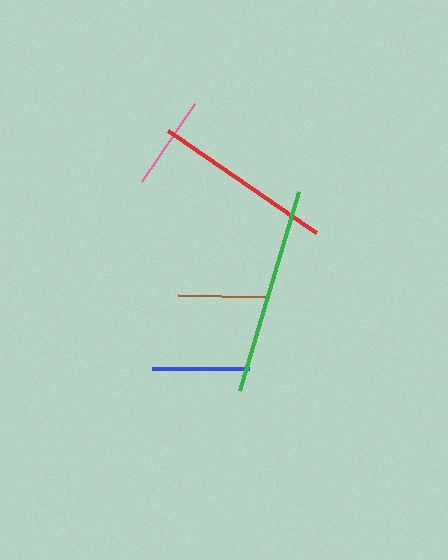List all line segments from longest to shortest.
From longest to shortest: green, red, blue, pink, brown.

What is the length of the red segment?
The red segment is approximately 180 pixels long.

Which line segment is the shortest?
The brown line is the shortest at approximately 87 pixels.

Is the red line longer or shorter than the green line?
The green line is longer than the red line.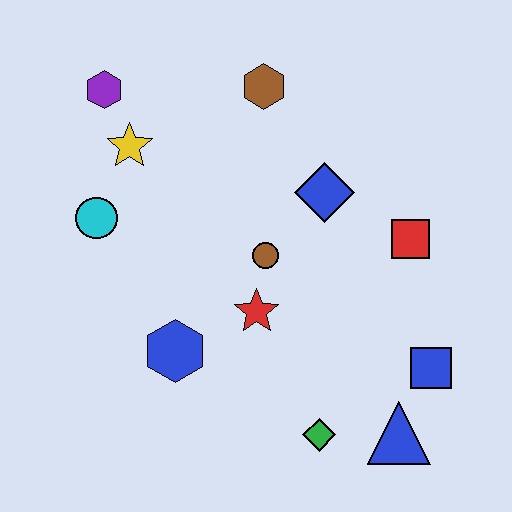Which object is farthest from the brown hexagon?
The blue triangle is farthest from the brown hexagon.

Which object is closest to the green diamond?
The blue triangle is closest to the green diamond.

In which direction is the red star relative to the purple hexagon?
The red star is below the purple hexagon.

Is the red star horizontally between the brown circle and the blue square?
No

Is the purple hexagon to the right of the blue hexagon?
No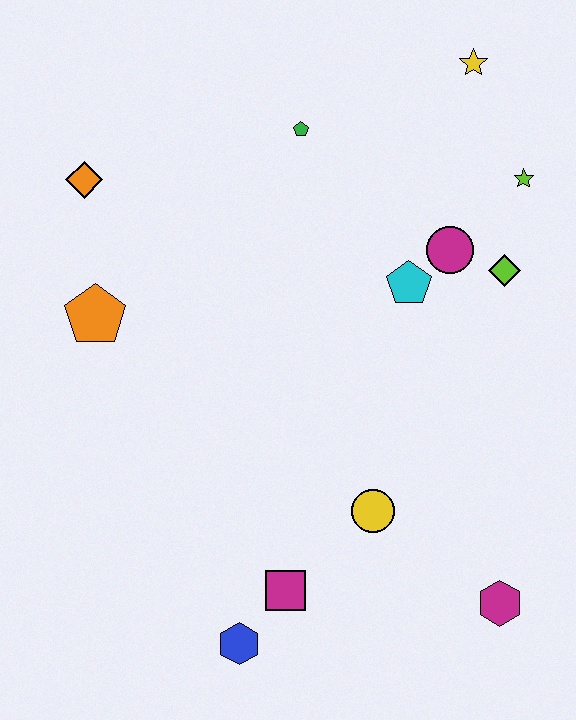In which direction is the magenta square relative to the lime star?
The magenta square is below the lime star.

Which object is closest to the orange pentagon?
The orange diamond is closest to the orange pentagon.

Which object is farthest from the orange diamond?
The magenta hexagon is farthest from the orange diamond.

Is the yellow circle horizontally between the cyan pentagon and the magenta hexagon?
No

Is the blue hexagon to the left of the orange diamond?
No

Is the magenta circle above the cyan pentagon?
Yes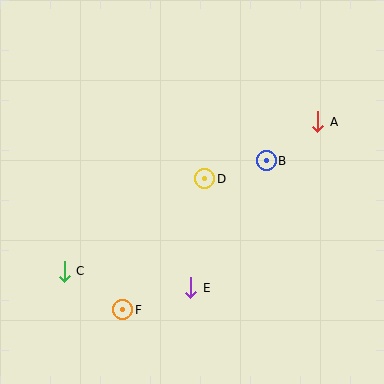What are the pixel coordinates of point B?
Point B is at (266, 161).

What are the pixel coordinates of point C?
Point C is at (64, 271).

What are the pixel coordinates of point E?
Point E is at (191, 288).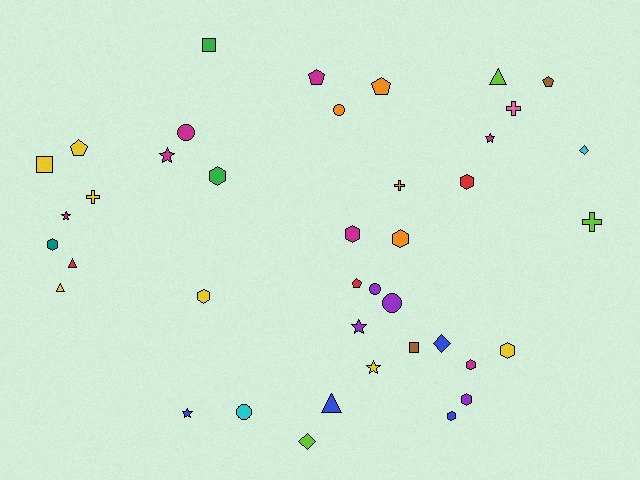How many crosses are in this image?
There are 4 crosses.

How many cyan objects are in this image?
There are 2 cyan objects.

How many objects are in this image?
There are 40 objects.